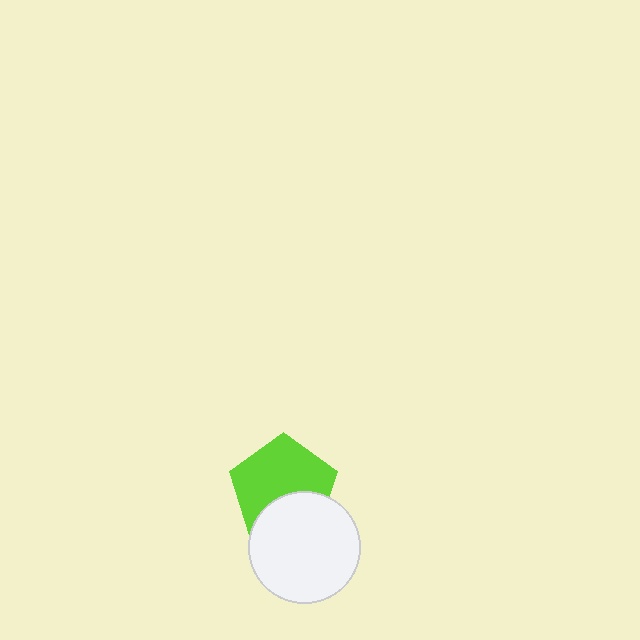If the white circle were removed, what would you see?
You would see the complete lime pentagon.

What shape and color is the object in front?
The object in front is a white circle.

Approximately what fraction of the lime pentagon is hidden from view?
Roughly 34% of the lime pentagon is hidden behind the white circle.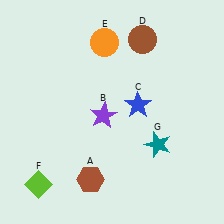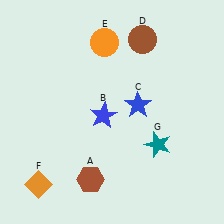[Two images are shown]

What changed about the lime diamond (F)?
In Image 1, F is lime. In Image 2, it changed to orange.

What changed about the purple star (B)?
In Image 1, B is purple. In Image 2, it changed to blue.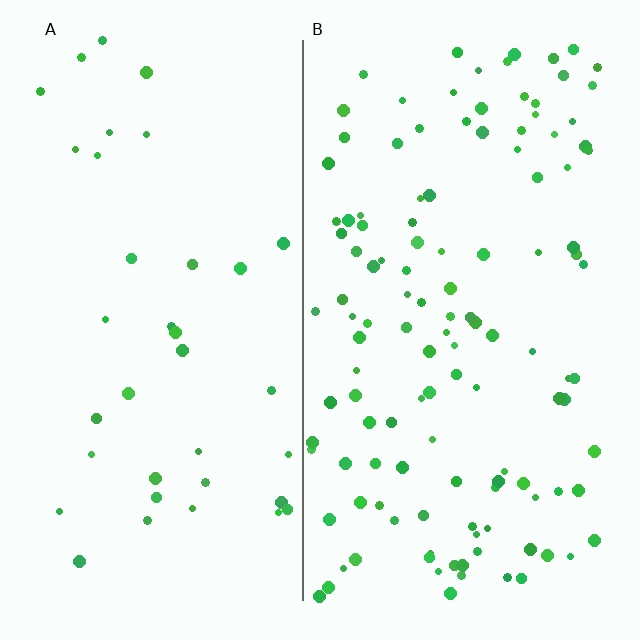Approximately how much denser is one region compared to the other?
Approximately 3.3× — region B over region A.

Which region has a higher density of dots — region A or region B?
B (the right).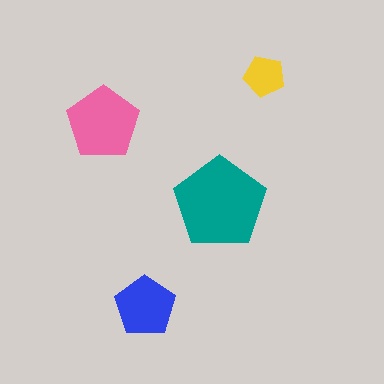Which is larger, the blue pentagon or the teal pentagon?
The teal one.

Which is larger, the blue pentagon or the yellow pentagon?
The blue one.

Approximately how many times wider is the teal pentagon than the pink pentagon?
About 1.5 times wider.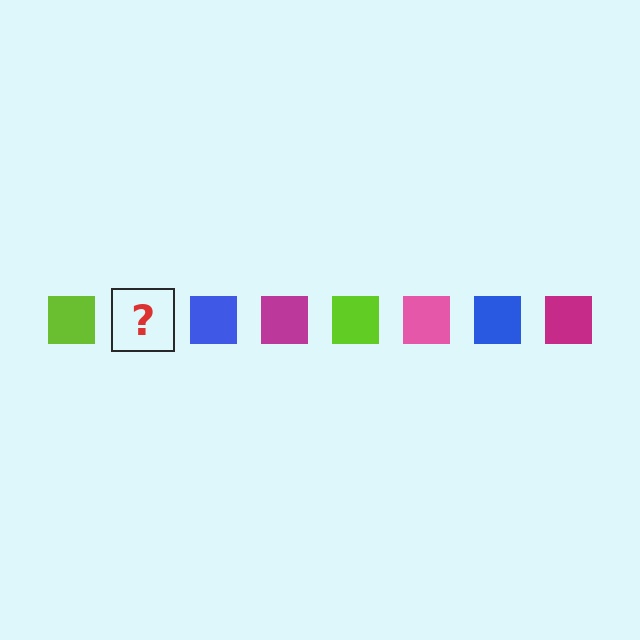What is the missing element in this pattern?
The missing element is a pink square.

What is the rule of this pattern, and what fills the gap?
The rule is that the pattern cycles through lime, pink, blue, magenta squares. The gap should be filled with a pink square.